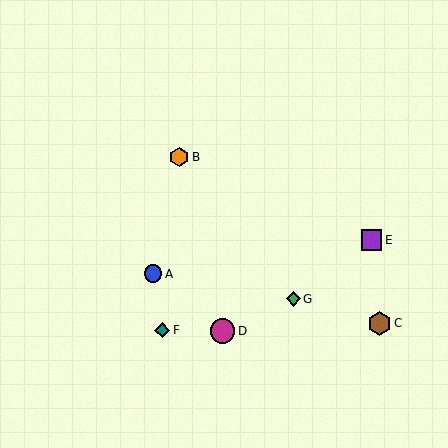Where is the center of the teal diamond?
The center of the teal diamond is at (162, 330).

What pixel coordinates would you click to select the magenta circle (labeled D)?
Click at (223, 331) to select the magenta circle D.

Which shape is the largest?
The magenta circle (labeled D) is the largest.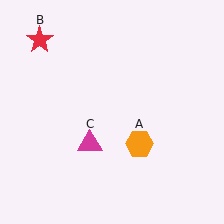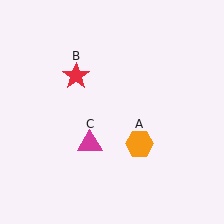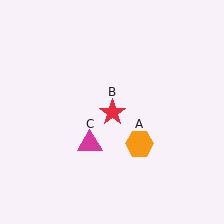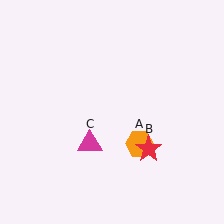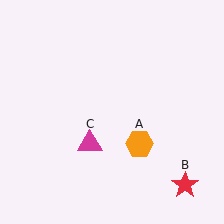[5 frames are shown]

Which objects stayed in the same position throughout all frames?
Orange hexagon (object A) and magenta triangle (object C) remained stationary.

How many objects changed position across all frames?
1 object changed position: red star (object B).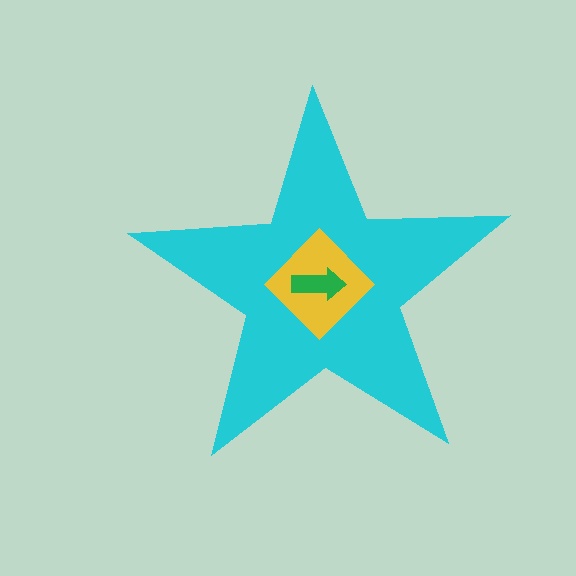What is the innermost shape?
The green arrow.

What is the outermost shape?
The cyan star.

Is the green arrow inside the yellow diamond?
Yes.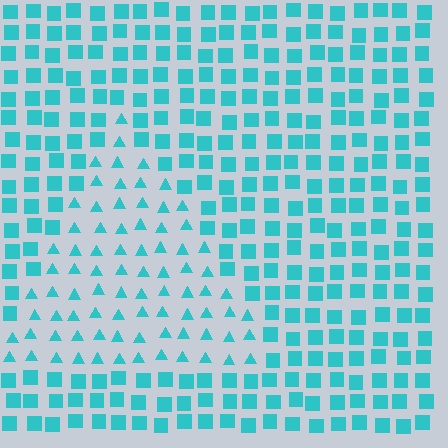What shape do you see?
I see a triangle.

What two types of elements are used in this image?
The image uses triangles inside the triangle region and squares outside it.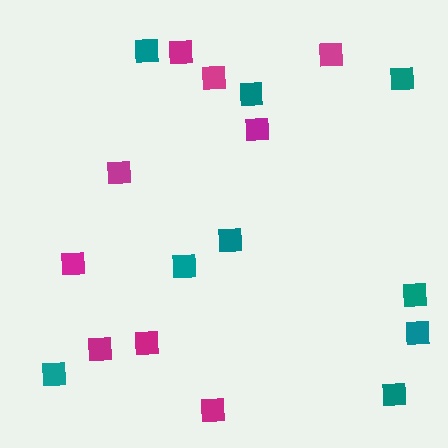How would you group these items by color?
There are 2 groups: one group of magenta squares (9) and one group of teal squares (9).